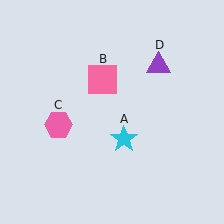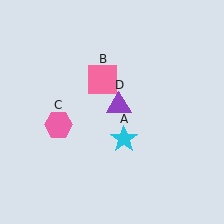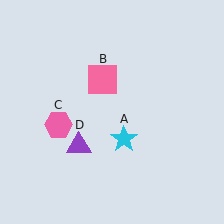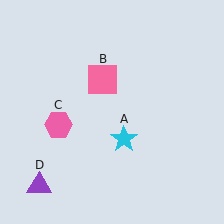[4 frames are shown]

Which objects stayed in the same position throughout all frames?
Cyan star (object A) and pink square (object B) and pink hexagon (object C) remained stationary.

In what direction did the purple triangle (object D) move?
The purple triangle (object D) moved down and to the left.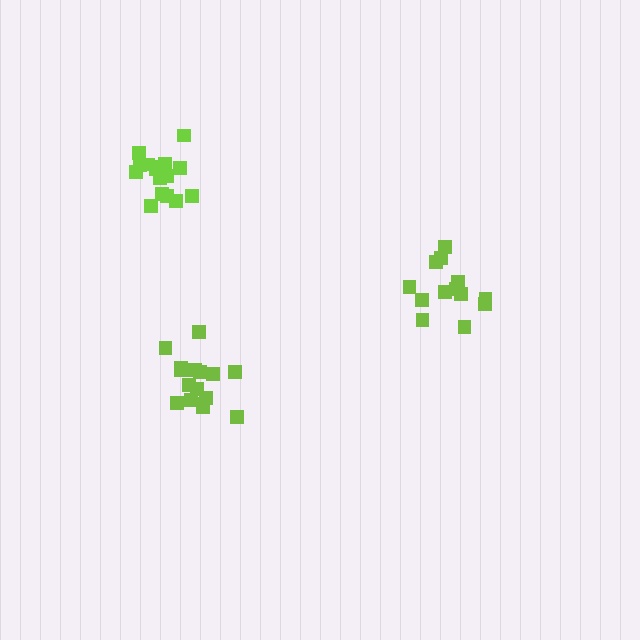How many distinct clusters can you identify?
There are 3 distinct clusters.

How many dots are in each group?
Group 1: 16 dots, Group 2: 14 dots, Group 3: 16 dots (46 total).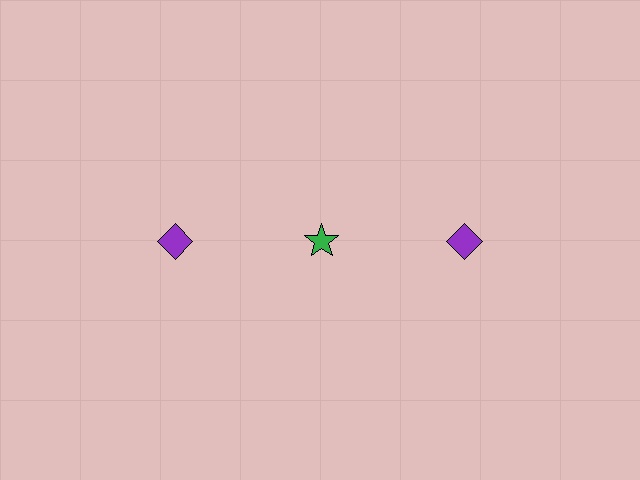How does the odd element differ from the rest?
It differs in both color (green instead of purple) and shape (star instead of diamond).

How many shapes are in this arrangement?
There are 3 shapes arranged in a grid pattern.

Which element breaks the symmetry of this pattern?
The green star in the top row, second from left column breaks the symmetry. All other shapes are purple diamonds.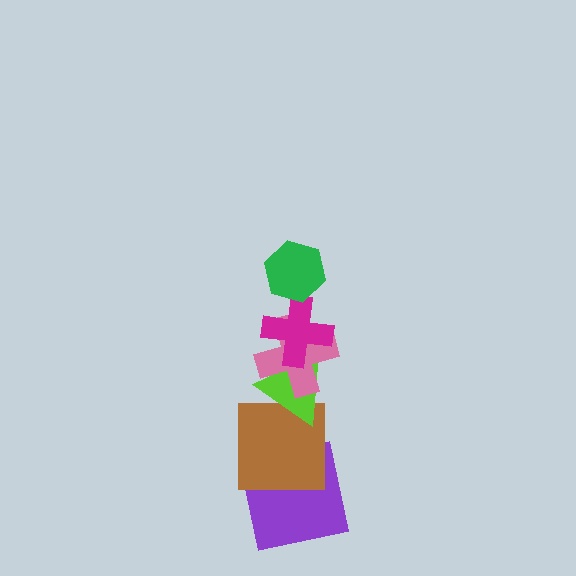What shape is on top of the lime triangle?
The pink cross is on top of the lime triangle.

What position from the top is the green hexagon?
The green hexagon is 1st from the top.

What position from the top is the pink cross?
The pink cross is 3rd from the top.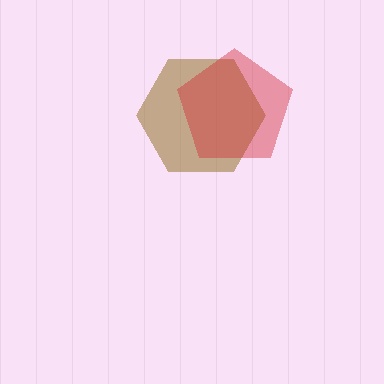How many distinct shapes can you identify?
There are 2 distinct shapes: a brown hexagon, a red pentagon.